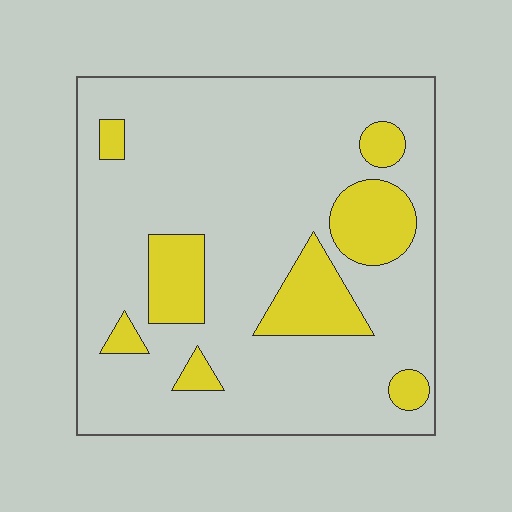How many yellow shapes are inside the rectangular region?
8.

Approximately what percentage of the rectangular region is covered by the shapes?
Approximately 20%.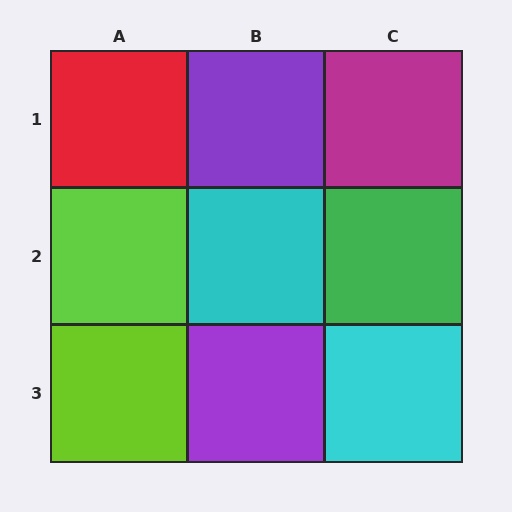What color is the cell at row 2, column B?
Cyan.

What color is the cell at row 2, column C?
Green.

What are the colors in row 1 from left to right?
Red, purple, magenta.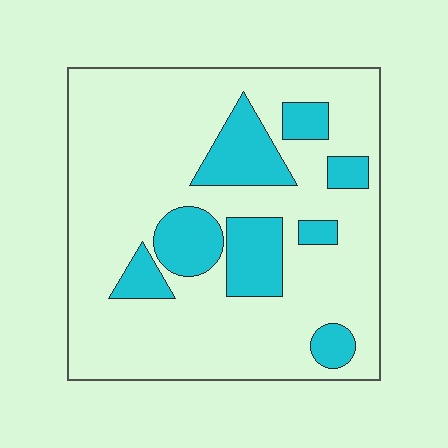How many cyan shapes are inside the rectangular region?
8.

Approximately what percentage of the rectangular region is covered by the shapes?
Approximately 20%.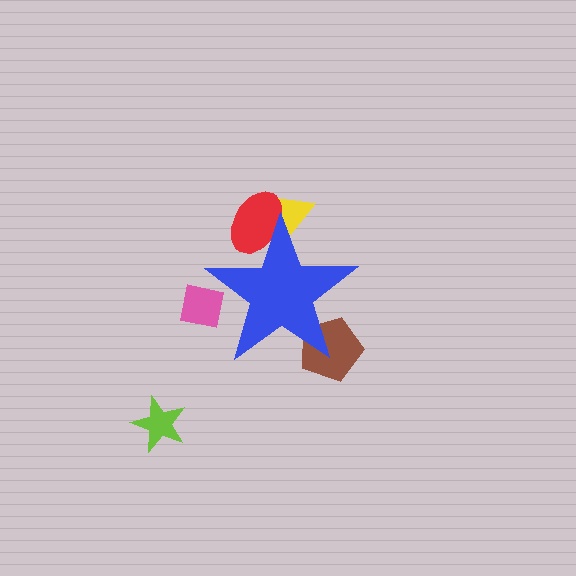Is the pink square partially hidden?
Yes, the pink square is partially hidden behind the blue star.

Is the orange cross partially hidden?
Yes, the orange cross is partially hidden behind the blue star.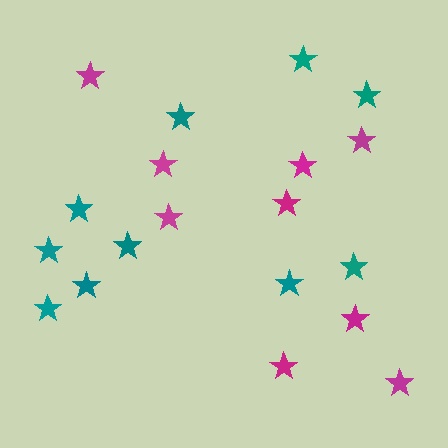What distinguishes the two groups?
There are 2 groups: one group of magenta stars (9) and one group of teal stars (10).